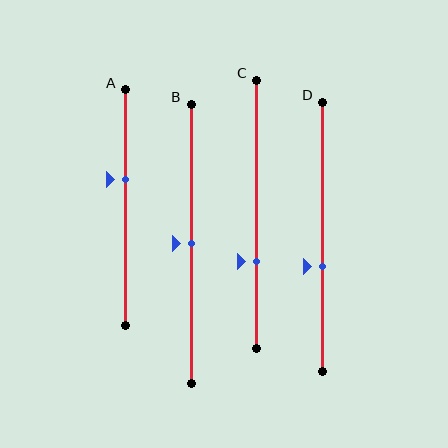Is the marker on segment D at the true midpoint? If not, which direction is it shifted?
No, the marker on segment D is shifted downward by about 11% of the segment length.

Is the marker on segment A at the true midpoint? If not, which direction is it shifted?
No, the marker on segment A is shifted upward by about 12% of the segment length.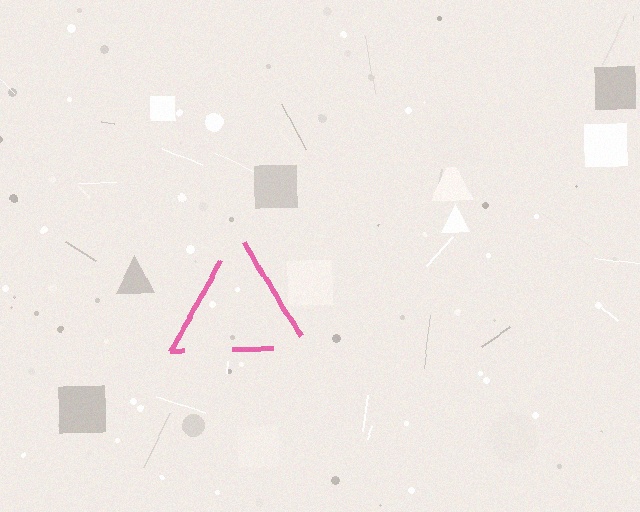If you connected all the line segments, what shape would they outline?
They would outline a triangle.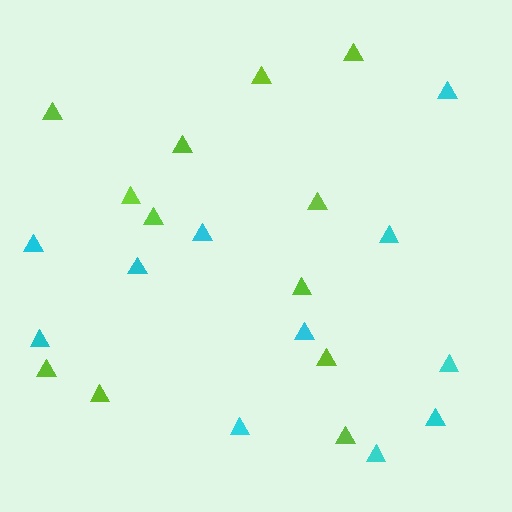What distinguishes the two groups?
There are 2 groups: one group of cyan triangles (11) and one group of lime triangles (12).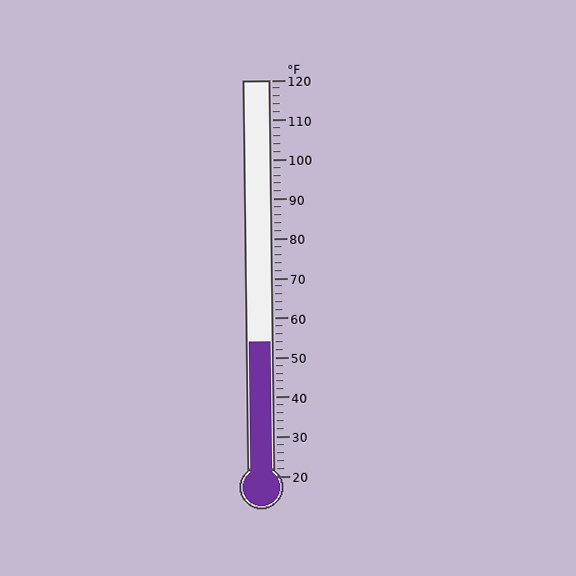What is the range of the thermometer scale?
The thermometer scale ranges from 20°F to 120°F.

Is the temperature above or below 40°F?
The temperature is above 40°F.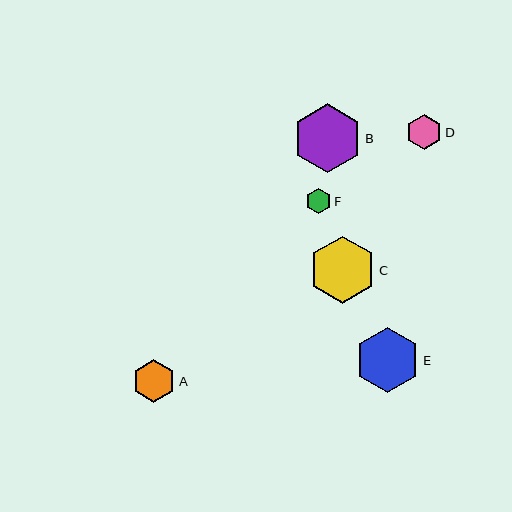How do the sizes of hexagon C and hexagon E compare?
Hexagon C and hexagon E are approximately the same size.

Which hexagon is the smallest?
Hexagon F is the smallest with a size of approximately 25 pixels.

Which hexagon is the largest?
Hexagon B is the largest with a size of approximately 69 pixels.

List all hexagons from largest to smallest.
From largest to smallest: B, C, E, A, D, F.